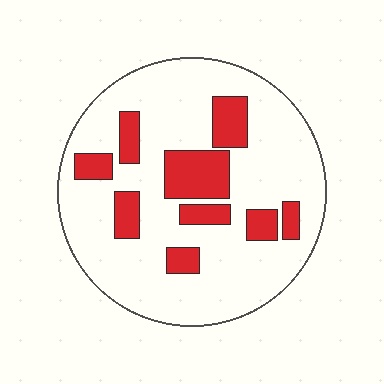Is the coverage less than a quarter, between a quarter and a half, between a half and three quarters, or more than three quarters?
Less than a quarter.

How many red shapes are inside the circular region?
9.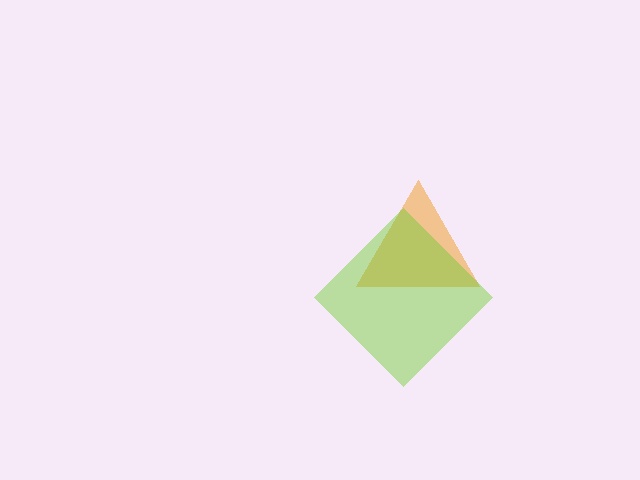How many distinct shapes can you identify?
There are 2 distinct shapes: an orange triangle, a lime diamond.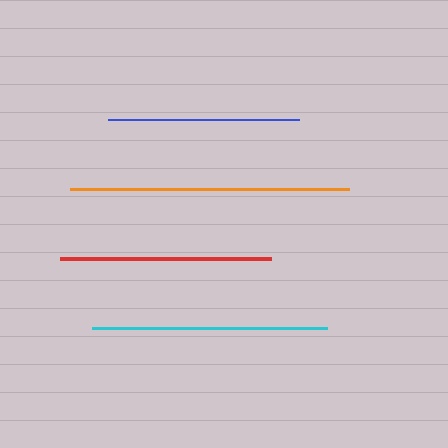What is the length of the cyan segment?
The cyan segment is approximately 235 pixels long.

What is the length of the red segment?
The red segment is approximately 211 pixels long.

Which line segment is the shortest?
The blue line is the shortest at approximately 190 pixels.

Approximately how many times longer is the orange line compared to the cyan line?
The orange line is approximately 1.2 times the length of the cyan line.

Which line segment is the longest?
The orange line is the longest at approximately 280 pixels.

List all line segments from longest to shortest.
From longest to shortest: orange, cyan, red, blue.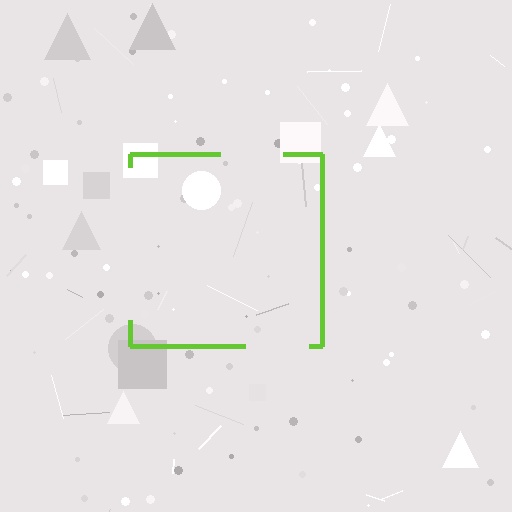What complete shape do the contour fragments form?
The contour fragments form a square.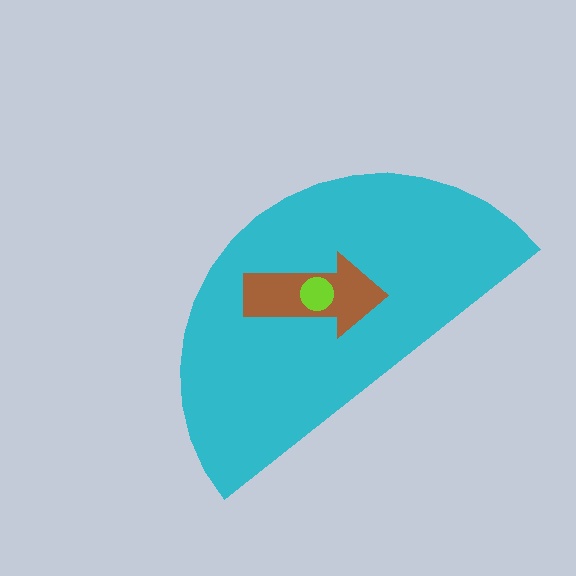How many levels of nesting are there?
3.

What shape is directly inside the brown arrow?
The lime circle.